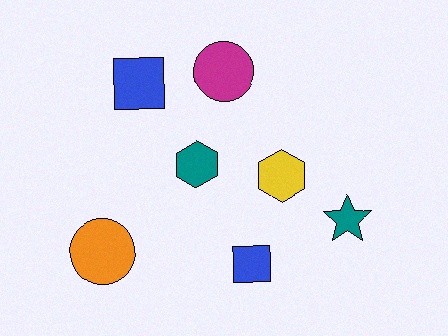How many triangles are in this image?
There are no triangles.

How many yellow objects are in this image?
There is 1 yellow object.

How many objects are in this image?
There are 7 objects.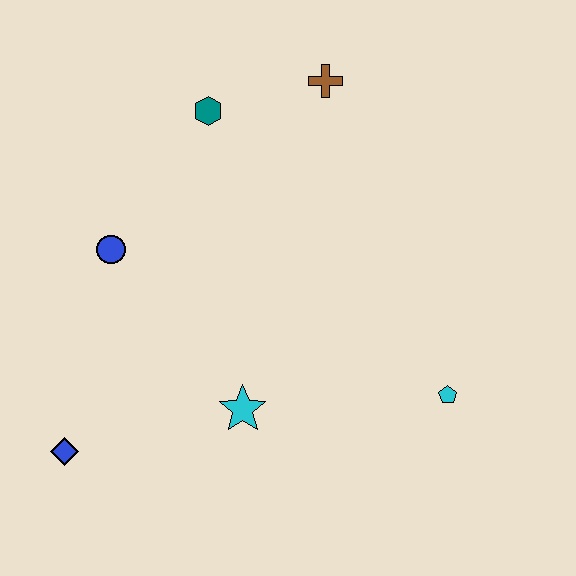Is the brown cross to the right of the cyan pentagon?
No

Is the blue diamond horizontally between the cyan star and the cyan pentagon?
No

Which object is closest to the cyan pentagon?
The cyan star is closest to the cyan pentagon.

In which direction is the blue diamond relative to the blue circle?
The blue diamond is below the blue circle.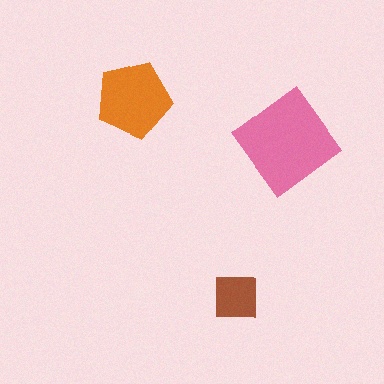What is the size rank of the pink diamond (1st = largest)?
1st.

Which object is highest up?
The orange pentagon is topmost.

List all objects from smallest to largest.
The brown square, the orange pentagon, the pink diamond.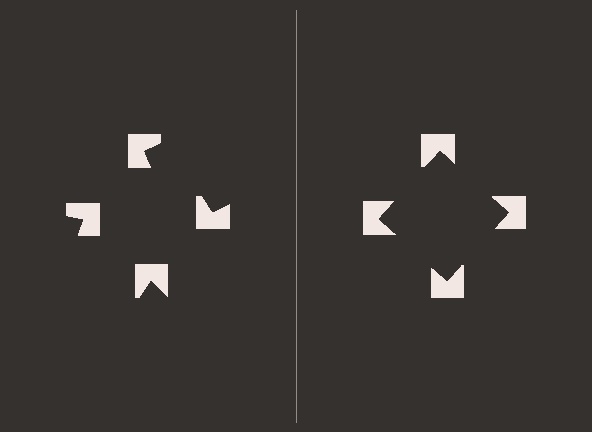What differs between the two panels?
The notched squares are positioned identically on both sides; only the wedge orientations differ. On the right they align to a square; on the left they are misaligned.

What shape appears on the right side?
An illusory square.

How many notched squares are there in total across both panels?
8 — 4 on each side.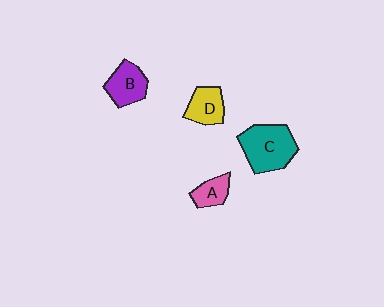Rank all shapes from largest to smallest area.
From largest to smallest: C (teal), B (purple), D (yellow), A (pink).